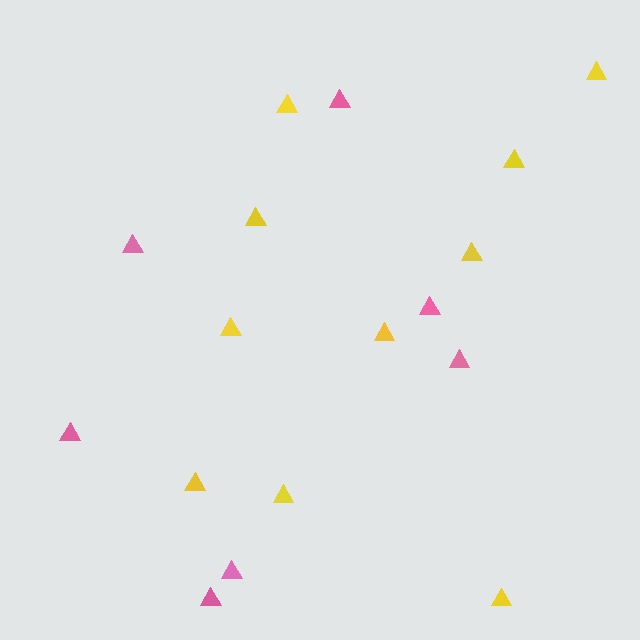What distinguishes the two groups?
There are 2 groups: one group of yellow triangles (10) and one group of pink triangles (7).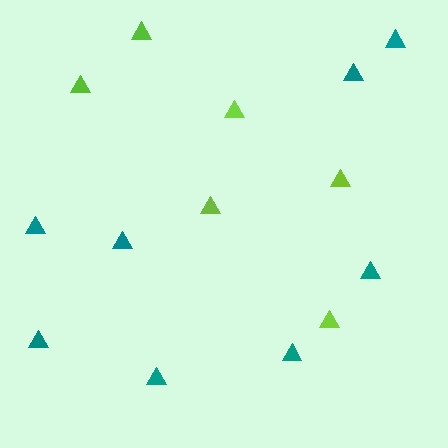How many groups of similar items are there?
There are 2 groups: one group of teal triangles (8) and one group of lime triangles (6).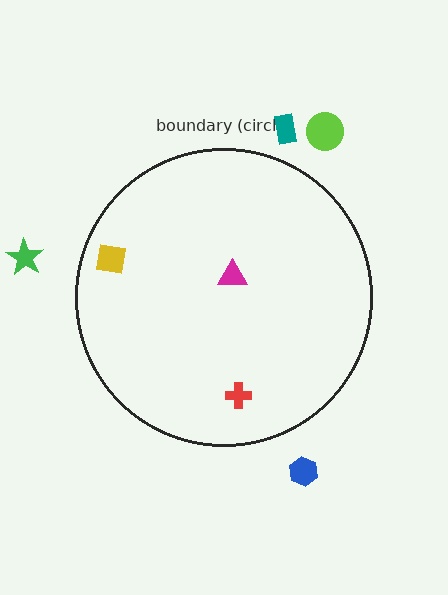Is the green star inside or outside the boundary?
Outside.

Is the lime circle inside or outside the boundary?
Outside.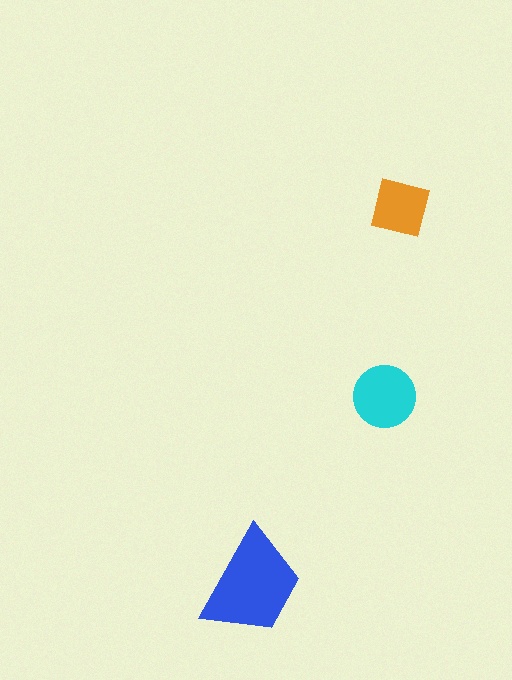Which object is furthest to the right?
The orange square is rightmost.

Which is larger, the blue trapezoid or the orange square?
The blue trapezoid.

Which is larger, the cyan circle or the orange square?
The cyan circle.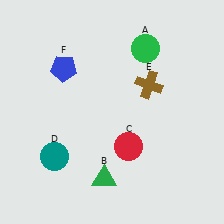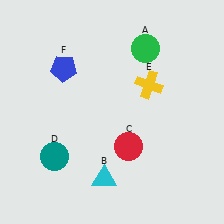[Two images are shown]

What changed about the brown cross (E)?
In Image 1, E is brown. In Image 2, it changed to yellow.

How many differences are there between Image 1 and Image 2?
There are 2 differences between the two images.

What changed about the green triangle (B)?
In Image 1, B is green. In Image 2, it changed to cyan.